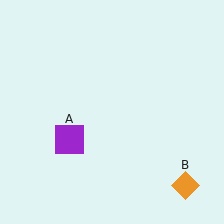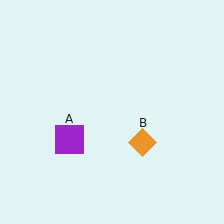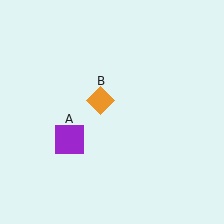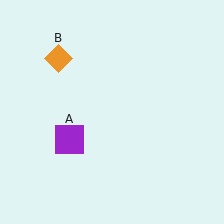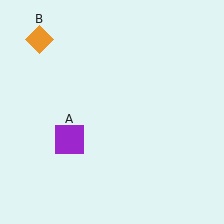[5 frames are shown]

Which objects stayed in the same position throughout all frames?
Purple square (object A) remained stationary.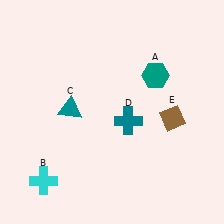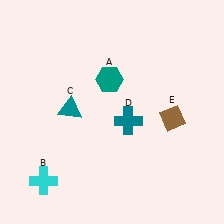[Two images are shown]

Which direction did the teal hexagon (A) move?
The teal hexagon (A) moved left.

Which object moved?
The teal hexagon (A) moved left.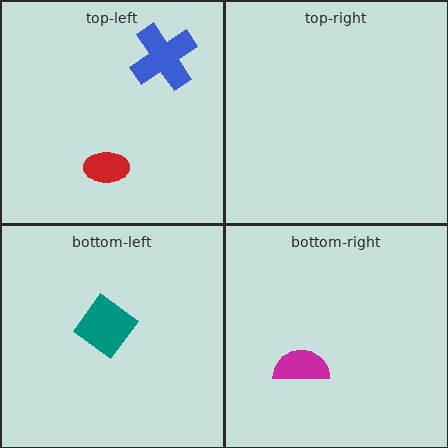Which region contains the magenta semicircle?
The bottom-right region.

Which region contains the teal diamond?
The bottom-left region.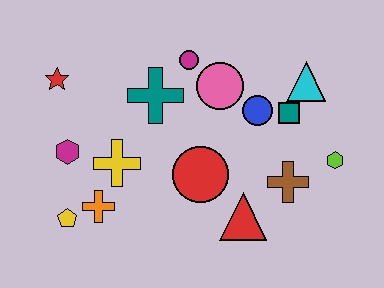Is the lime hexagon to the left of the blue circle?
No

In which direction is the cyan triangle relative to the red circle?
The cyan triangle is to the right of the red circle.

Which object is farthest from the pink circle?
The yellow pentagon is farthest from the pink circle.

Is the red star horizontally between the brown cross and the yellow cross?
No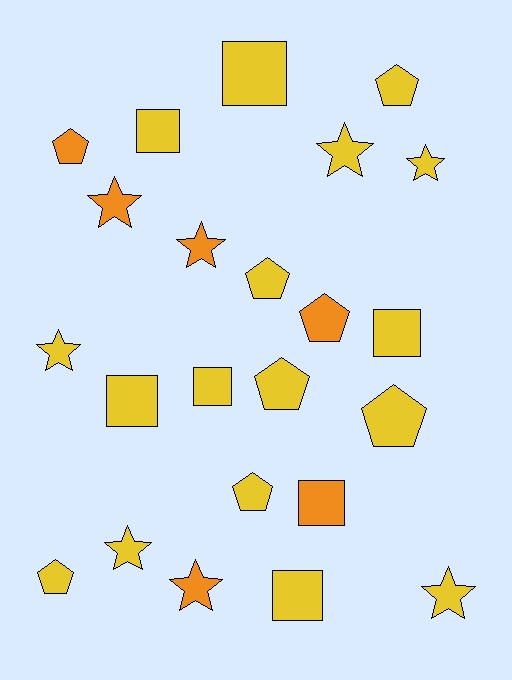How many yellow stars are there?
There are 5 yellow stars.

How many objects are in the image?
There are 23 objects.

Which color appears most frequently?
Yellow, with 17 objects.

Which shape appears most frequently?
Star, with 8 objects.